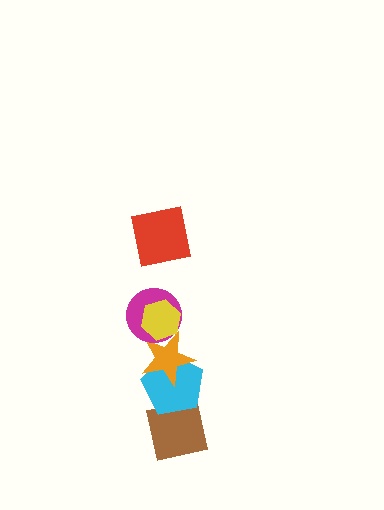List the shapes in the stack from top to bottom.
From top to bottom: the red square, the yellow hexagon, the magenta circle, the orange star, the cyan pentagon, the brown square.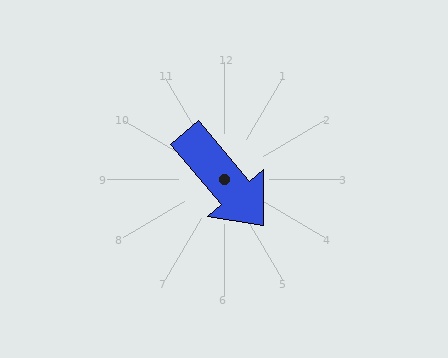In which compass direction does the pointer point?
Southeast.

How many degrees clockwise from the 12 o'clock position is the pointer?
Approximately 140 degrees.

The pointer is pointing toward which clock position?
Roughly 5 o'clock.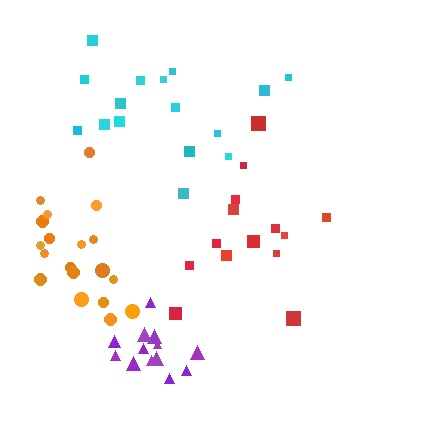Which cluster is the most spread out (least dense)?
Red.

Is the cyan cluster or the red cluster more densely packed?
Cyan.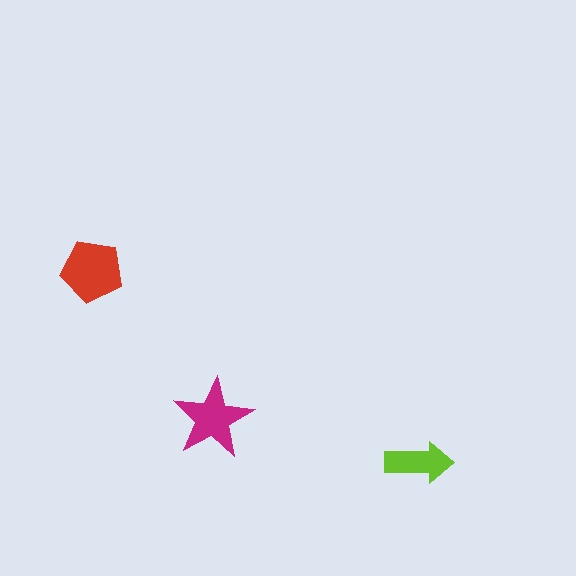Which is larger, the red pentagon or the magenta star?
The red pentagon.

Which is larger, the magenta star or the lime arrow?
The magenta star.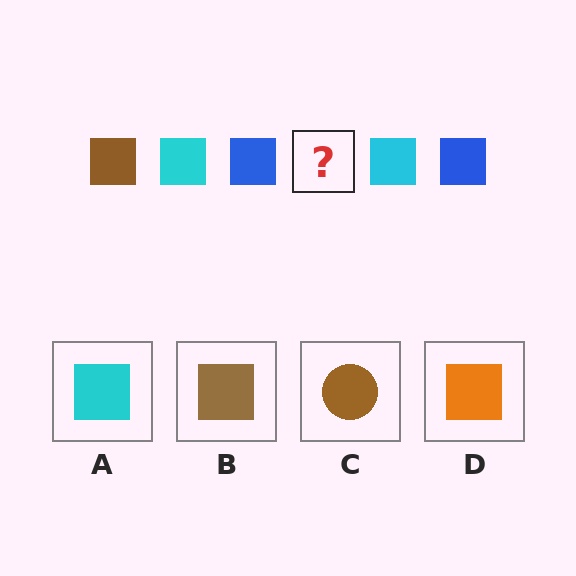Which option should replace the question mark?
Option B.